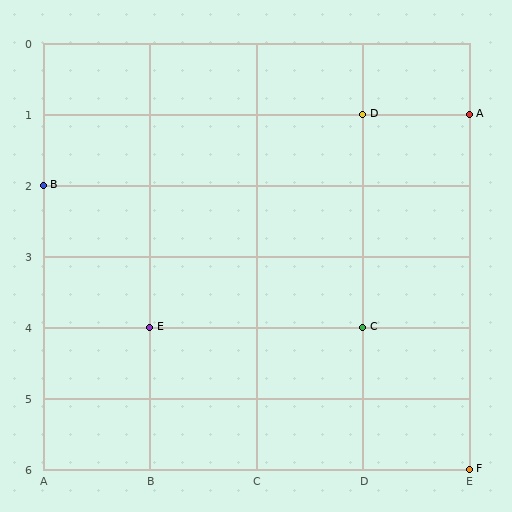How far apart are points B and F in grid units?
Points B and F are 4 columns and 4 rows apart (about 5.7 grid units diagonally).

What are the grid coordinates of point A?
Point A is at grid coordinates (E, 1).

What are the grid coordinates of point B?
Point B is at grid coordinates (A, 2).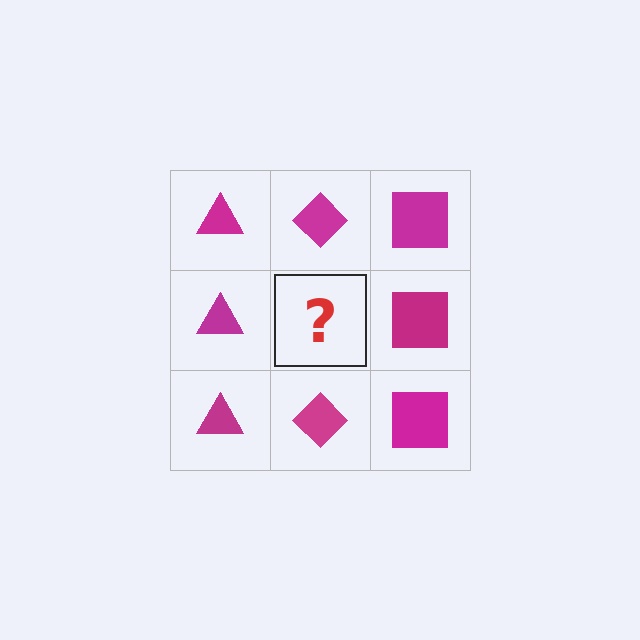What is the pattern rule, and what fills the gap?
The rule is that each column has a consistent shape. The gap should be filled with a magenta diamond.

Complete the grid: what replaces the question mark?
The question mark should be replaced with a magenta diamond.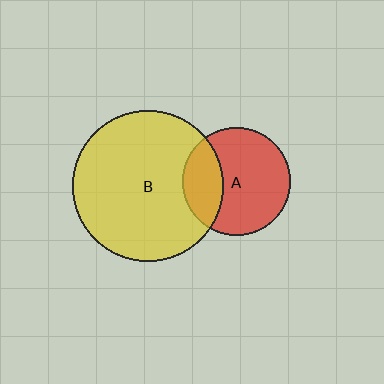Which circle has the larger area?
Circle B (yellow).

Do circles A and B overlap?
Yes.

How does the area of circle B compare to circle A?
Approximately 2.0 times.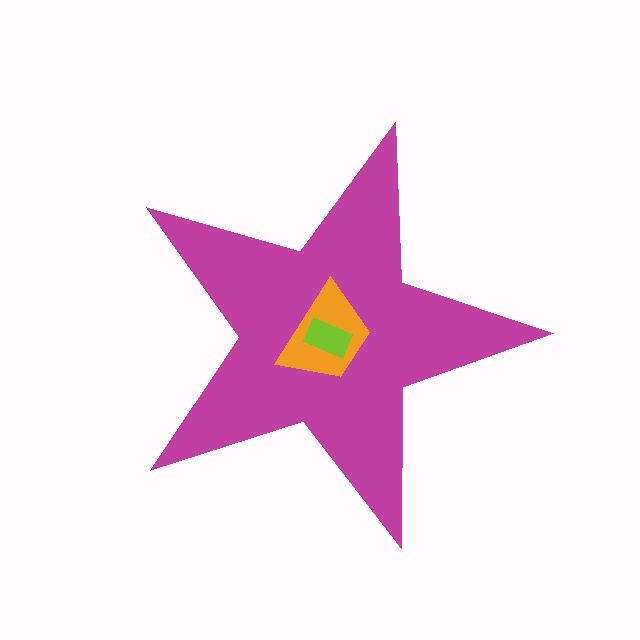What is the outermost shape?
The magenta star.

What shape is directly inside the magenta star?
The orange trapezoid.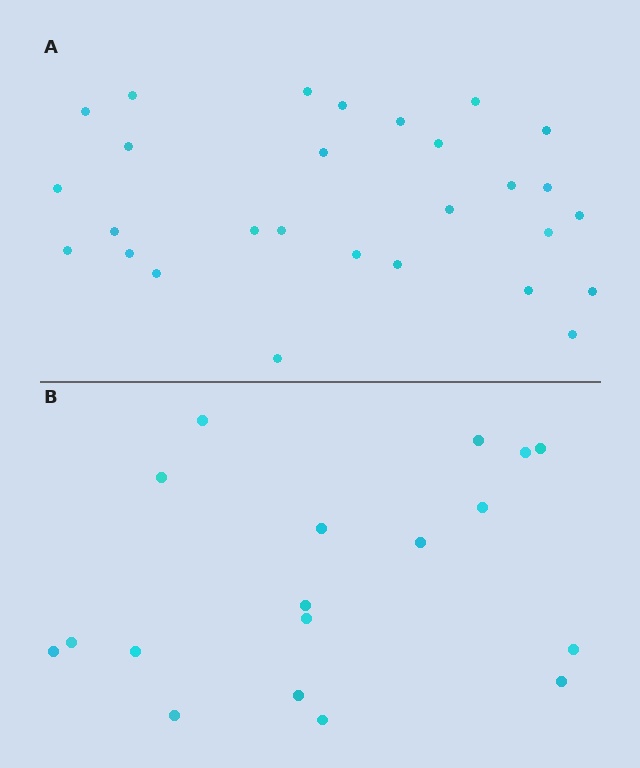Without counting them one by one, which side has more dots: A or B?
Region A (the top region) has more dots.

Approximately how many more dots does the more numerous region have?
Region A has roughly 10 or so more dots than region B.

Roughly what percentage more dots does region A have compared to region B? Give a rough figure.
About 55% more.